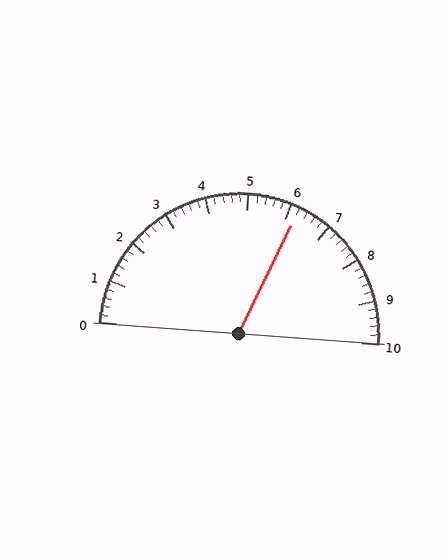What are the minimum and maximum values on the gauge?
The gauge ranges from 0 to 10.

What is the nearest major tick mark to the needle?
The nearest major tick mark is 6.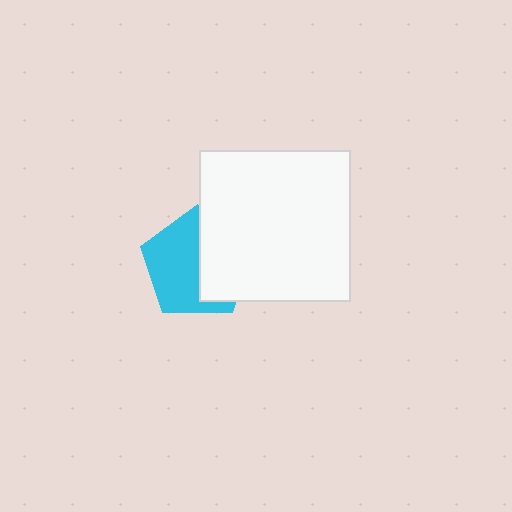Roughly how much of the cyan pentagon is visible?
About half of it is visible (roughly 57%).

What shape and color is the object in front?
The object in front is a white square.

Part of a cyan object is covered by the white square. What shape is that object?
It is a pentagon.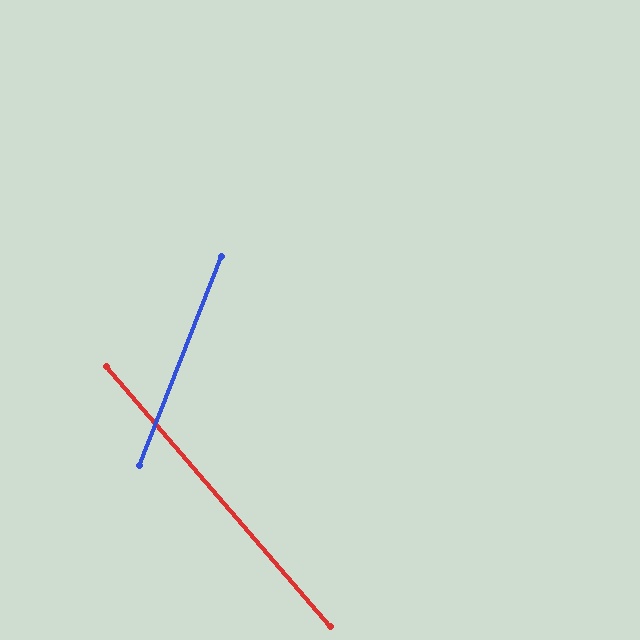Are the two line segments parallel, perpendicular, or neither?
Neither parallel nor perpendicular — they differ by about 62°.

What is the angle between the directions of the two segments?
Approximately 62 degrees.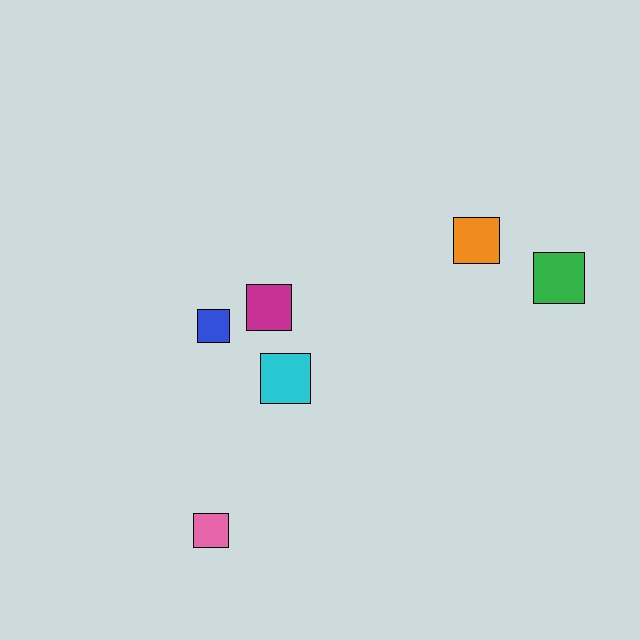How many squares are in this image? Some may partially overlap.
There are 6 squares.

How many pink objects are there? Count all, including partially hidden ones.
There is 1 pink object.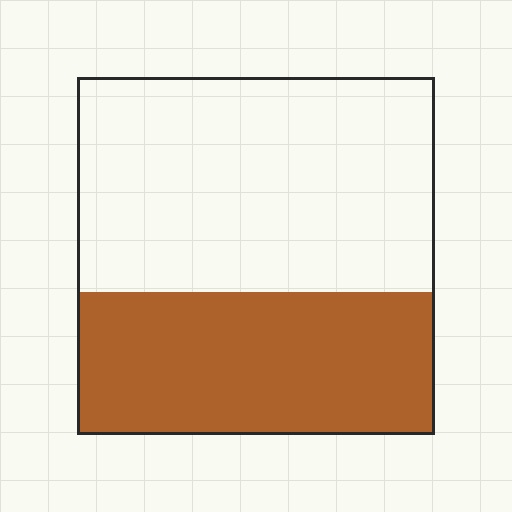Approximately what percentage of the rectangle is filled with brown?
Approximately 40%.